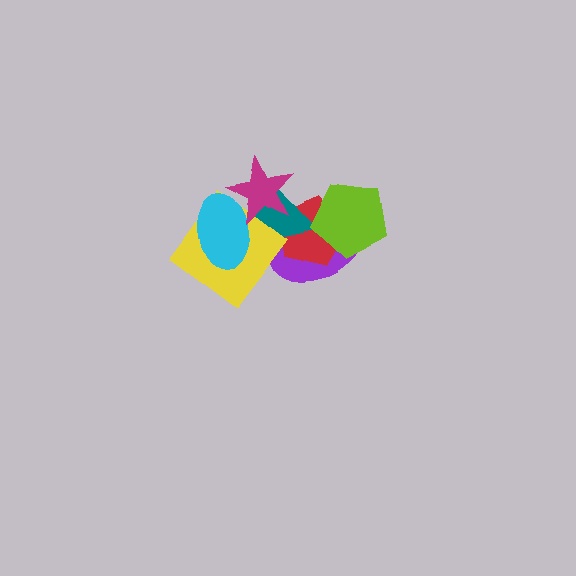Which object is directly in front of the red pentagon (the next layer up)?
The teal triangle is directly in front of the red pentagon.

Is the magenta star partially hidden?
No, no other shape covers it.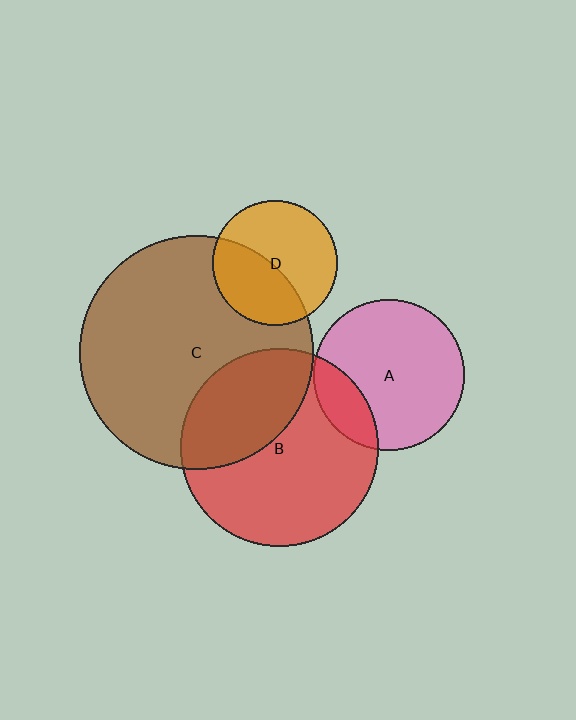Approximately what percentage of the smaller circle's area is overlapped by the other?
Approximately 20%.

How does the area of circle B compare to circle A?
Approximately 1.7 times.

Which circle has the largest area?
Circle C (brown).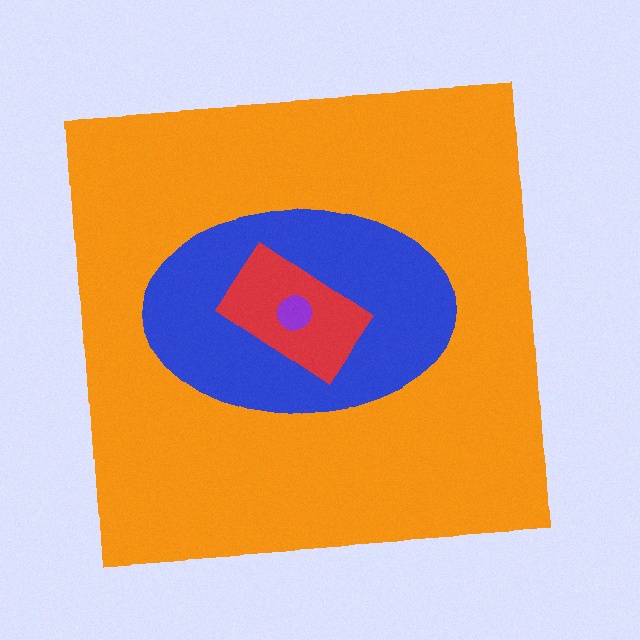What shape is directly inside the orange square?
The blue ellipse.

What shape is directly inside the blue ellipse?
The red rectangle.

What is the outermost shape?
The orange square.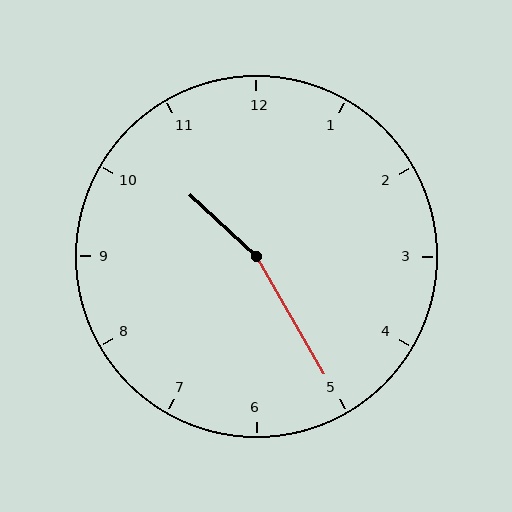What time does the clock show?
10:25.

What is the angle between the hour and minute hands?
Approximately 162 degrees.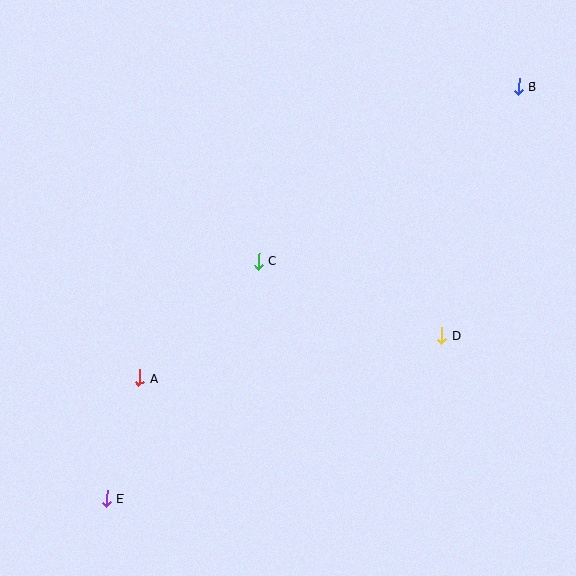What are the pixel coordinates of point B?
Point B is at (518, 86).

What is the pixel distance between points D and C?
The distance between D and C is 198 pixels.